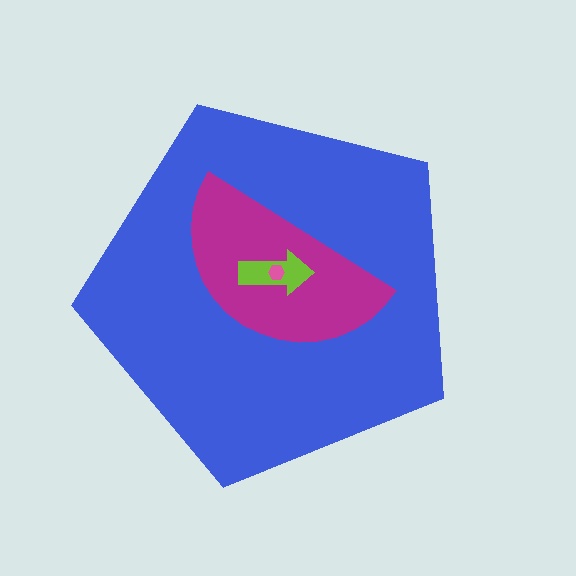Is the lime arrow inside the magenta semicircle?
Yes.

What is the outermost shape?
The blue pentagon.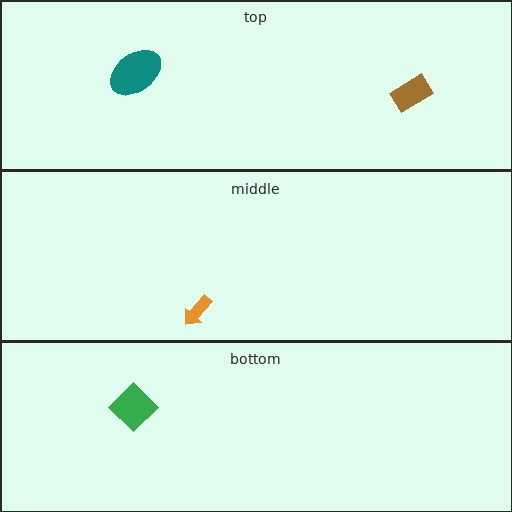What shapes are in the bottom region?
The green diamond.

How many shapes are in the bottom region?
1.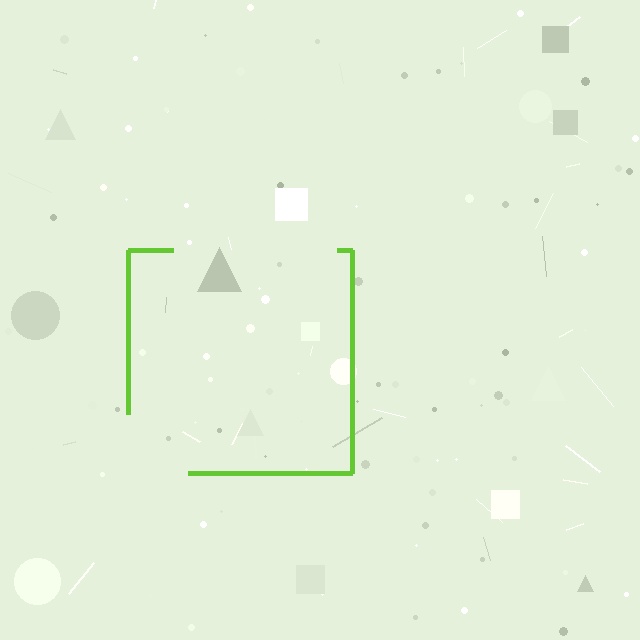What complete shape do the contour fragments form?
The contour fragments form a square.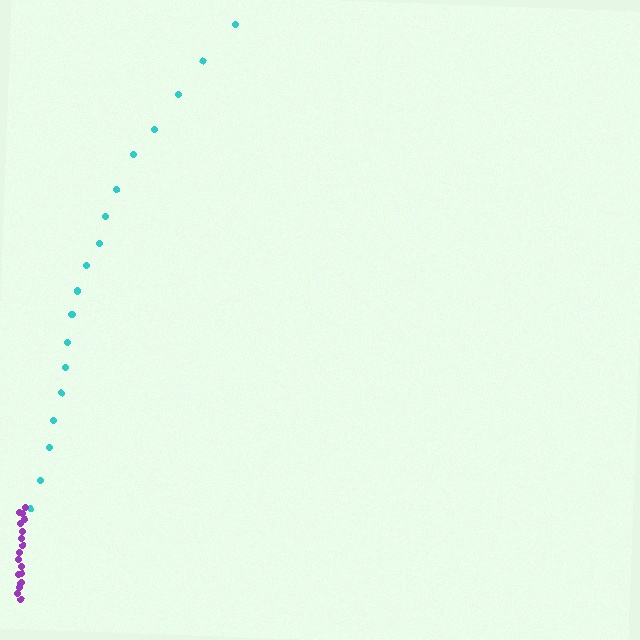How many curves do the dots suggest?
There are 2 distinct paths.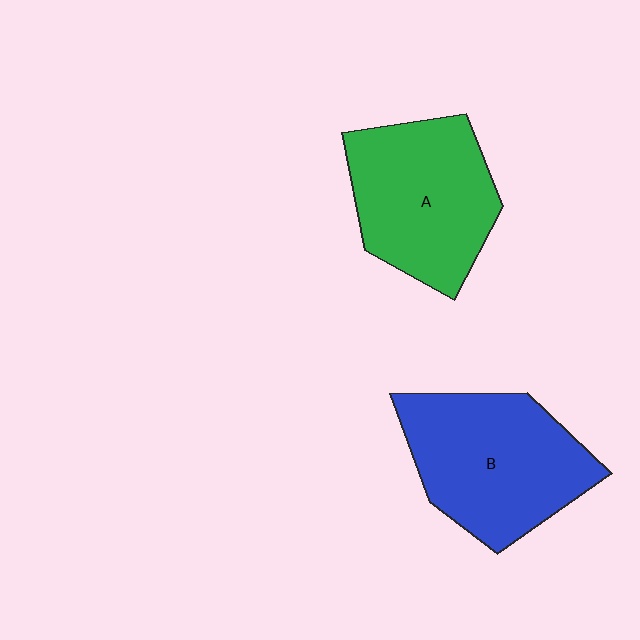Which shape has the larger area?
Shape B (blue).